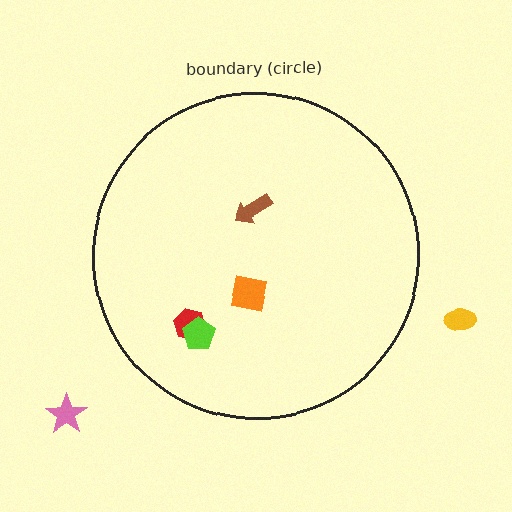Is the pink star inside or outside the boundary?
Outside.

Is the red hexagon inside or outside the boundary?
Inside.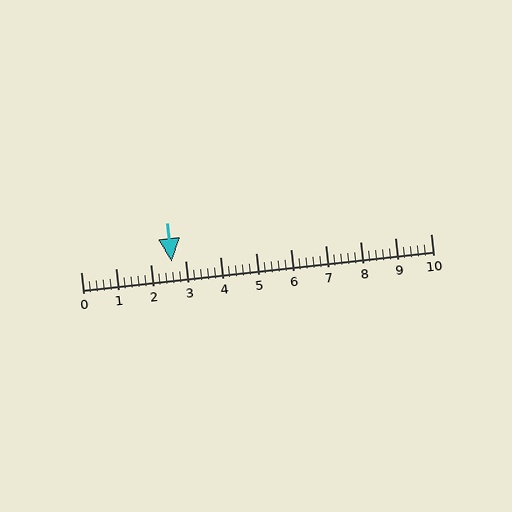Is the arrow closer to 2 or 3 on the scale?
The arrow is closer to 3.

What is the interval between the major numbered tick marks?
The major tick marks are spaced 1 units apart.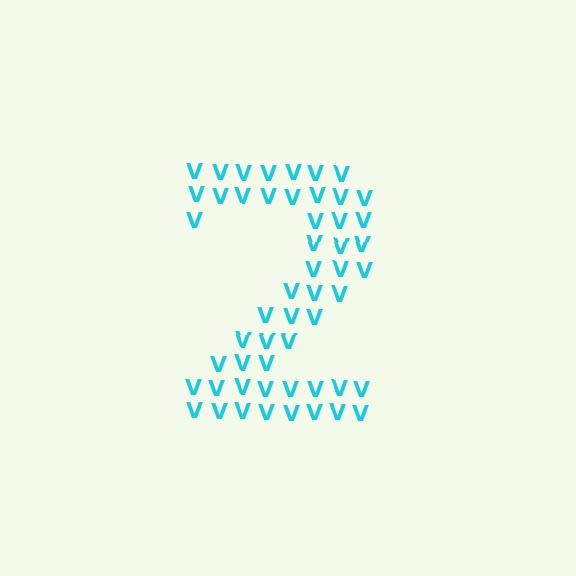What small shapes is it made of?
It is made of small letter V's.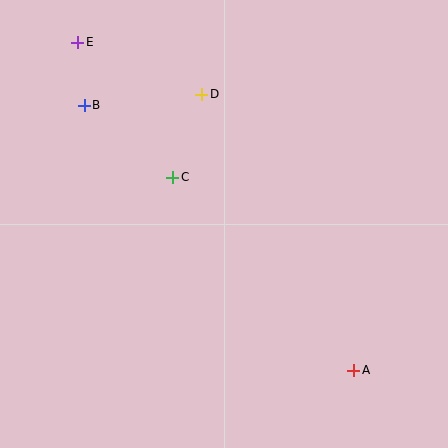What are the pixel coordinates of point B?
Point B is at (84, 105).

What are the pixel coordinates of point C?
Point C is at (173, 177).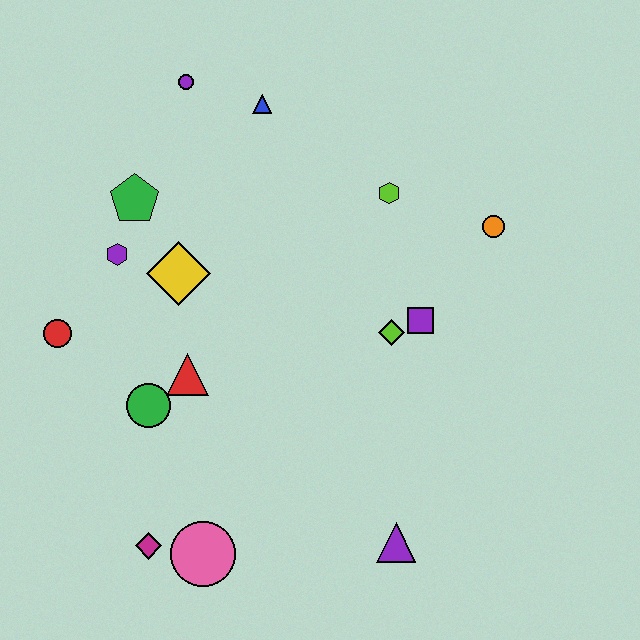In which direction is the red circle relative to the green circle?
The red circle is to the left of the green circle.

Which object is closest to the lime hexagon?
The orange circle is closest to the lime hexagon.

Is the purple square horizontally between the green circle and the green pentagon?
No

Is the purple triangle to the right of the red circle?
Yes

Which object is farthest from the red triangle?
The orange circle is farthest from the red triangle.